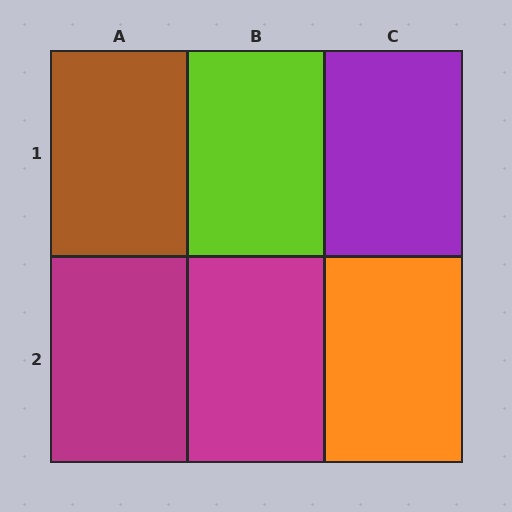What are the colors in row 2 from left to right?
Magenta, magenta, orange.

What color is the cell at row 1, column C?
Purple.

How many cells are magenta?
2 cells are magenta.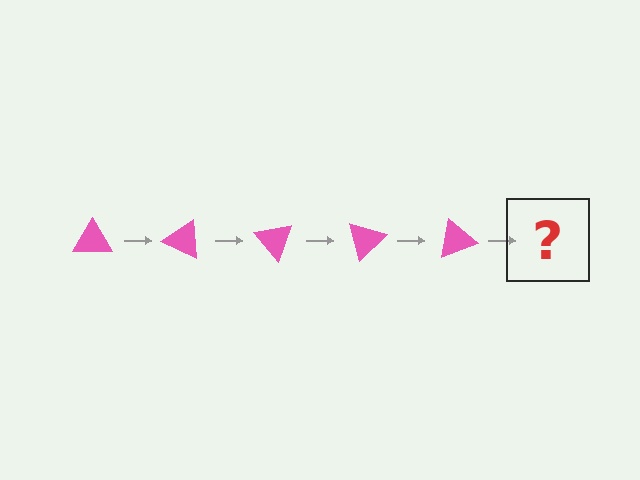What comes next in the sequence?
The next element should be a pink triangle rotated 125 degrees.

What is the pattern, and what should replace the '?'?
The pattern is that the triangle rotates 25 degrees each step. The '?' should be a pink triangle rotated 125 degrees.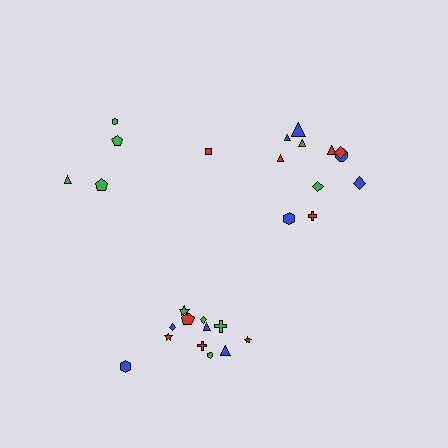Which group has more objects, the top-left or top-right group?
The top-right group.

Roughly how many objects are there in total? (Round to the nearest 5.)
Roughly 30 objects in total.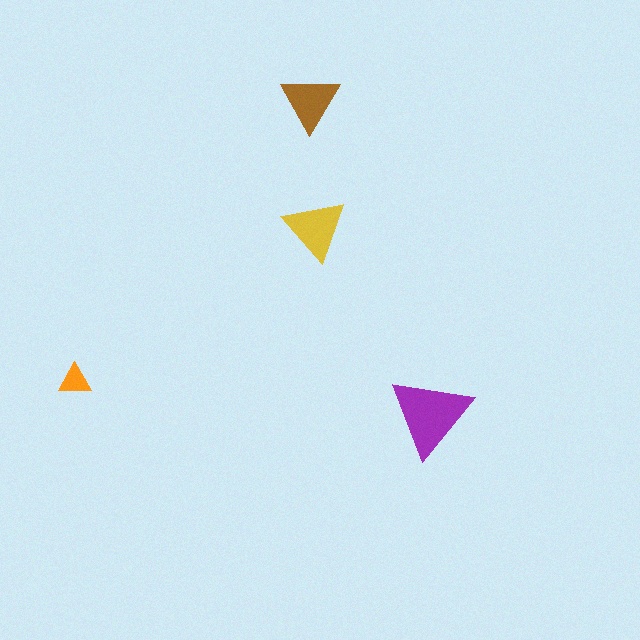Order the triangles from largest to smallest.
the purple one, the yellow one, the brown one, the orange one.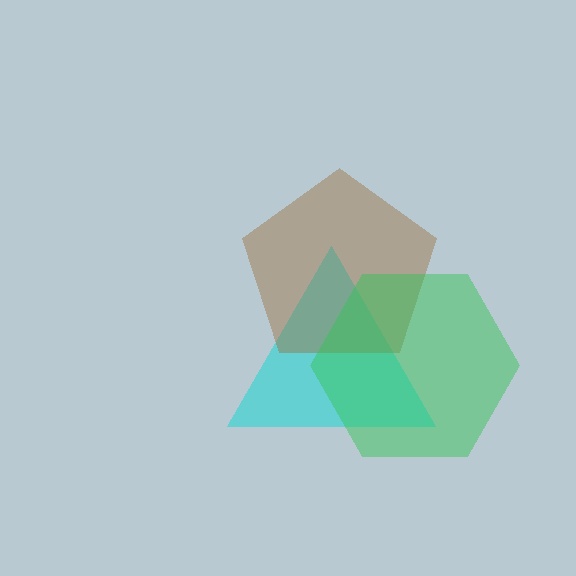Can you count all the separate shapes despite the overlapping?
Yes, there are 3 separate shapes.